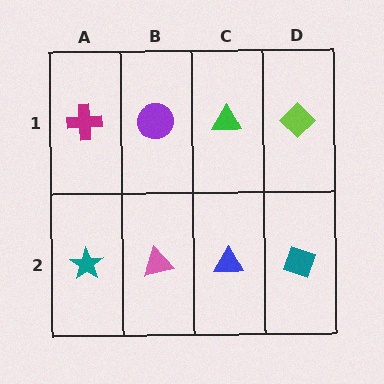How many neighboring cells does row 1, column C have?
3.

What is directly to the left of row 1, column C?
A purple circle.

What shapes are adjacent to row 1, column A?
A teal star (row 2, column A), a purple circle (row 1, column B).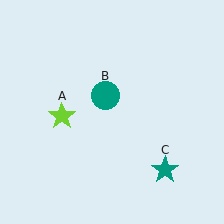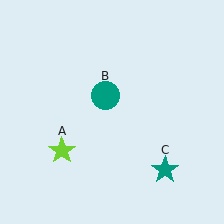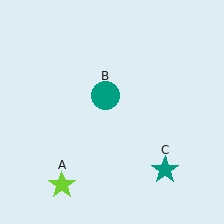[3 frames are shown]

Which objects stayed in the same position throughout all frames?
Teal circle (object B) and teal star (object C) remained stationary.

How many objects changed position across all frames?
1 object changed position: lime star (object A).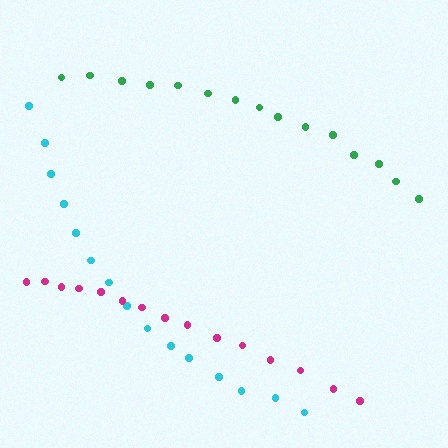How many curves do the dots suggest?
There are 3 distinct paths.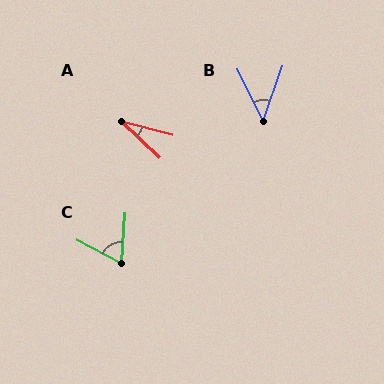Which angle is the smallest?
A, at approximately 29 degrees.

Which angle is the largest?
C, at approximately 66 degrees.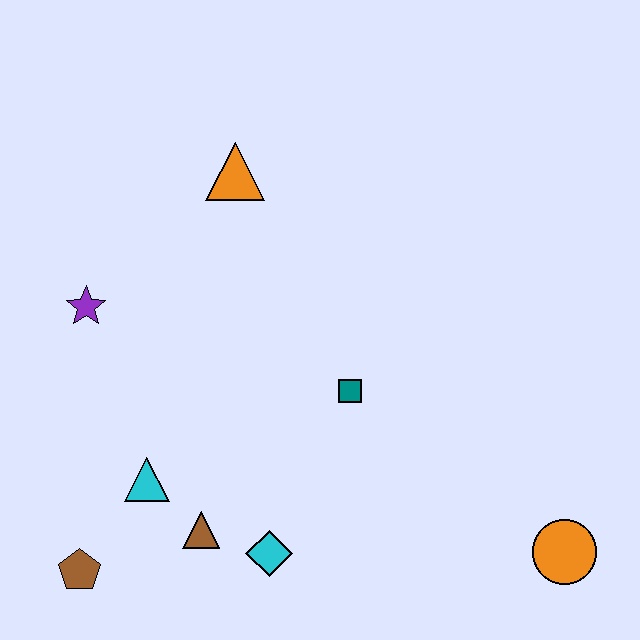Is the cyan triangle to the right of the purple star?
Yes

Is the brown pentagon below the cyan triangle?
Yes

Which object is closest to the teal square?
The cyan diamond is closest to the teal square.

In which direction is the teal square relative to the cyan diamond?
The teal square is above the cyan diamond.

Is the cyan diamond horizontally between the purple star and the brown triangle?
No